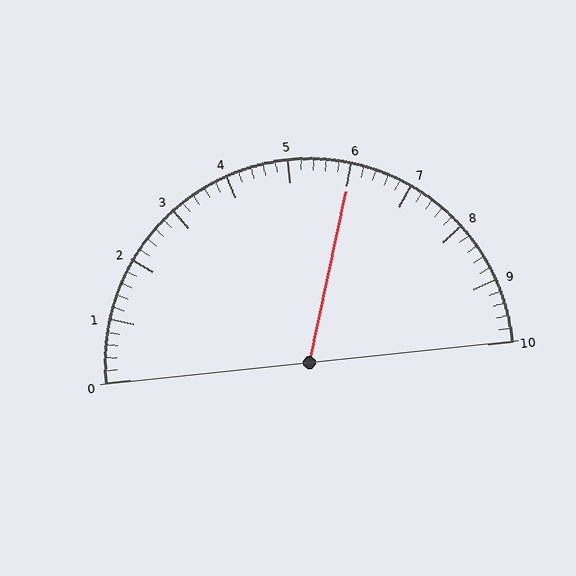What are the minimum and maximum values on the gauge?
The gauge ranges from 0 to 10.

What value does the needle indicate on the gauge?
The needle indicates approximately 6.0.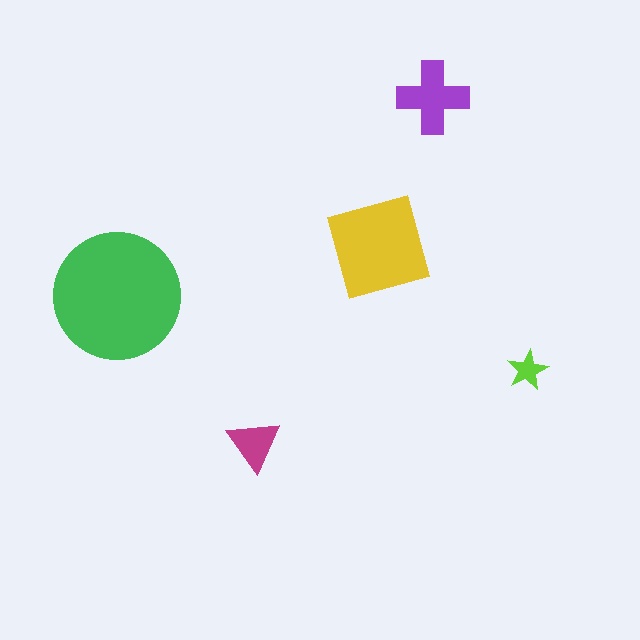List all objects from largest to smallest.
The green circle, the yellow square, the purple cross, the magenta triangle, the lime star.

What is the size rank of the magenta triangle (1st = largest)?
4th.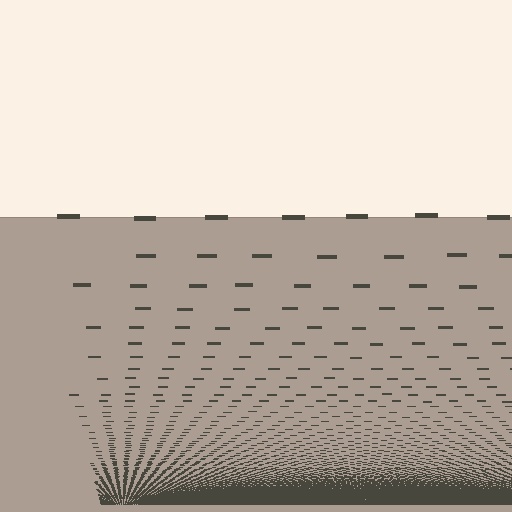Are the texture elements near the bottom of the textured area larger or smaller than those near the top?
Smaller. The gradient is inverted — elements near the bottom are smaller and denser.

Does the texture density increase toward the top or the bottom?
Density increases toward the bottom.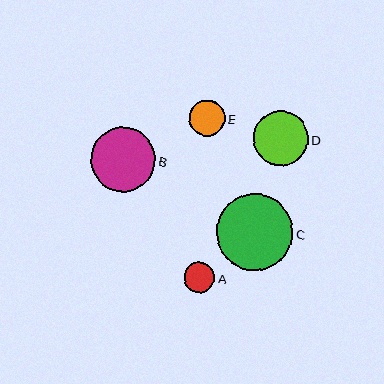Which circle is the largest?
Circle C is the largest with a size of approximately 76 pixels.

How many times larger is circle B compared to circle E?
Circle B is approximately 1.8 times the size of circle E.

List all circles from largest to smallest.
From largest to smallest: C, B, D, E, A.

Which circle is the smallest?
Circle A is the smallest with a size of approximately 30 pixels.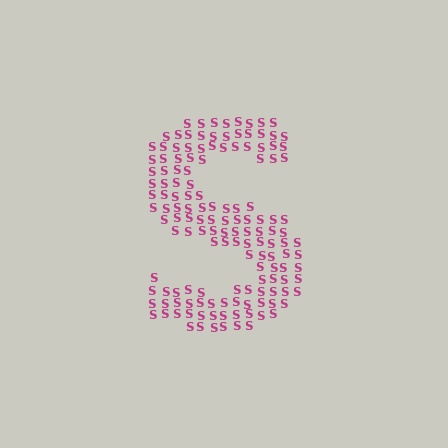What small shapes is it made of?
It is made of small letter S's.